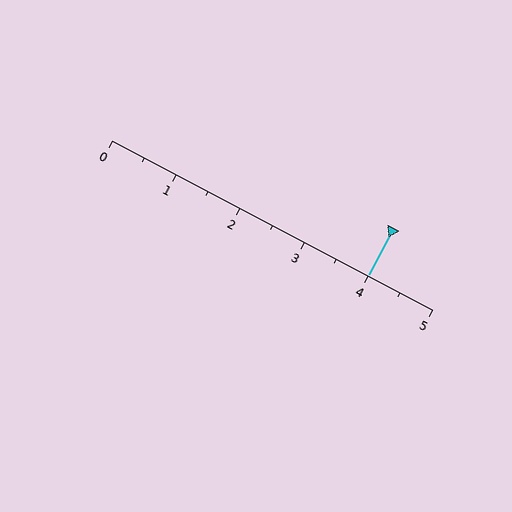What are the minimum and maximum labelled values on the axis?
The axis runs from 0 to 5.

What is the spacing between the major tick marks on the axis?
The major ticks are spaced 1 apart.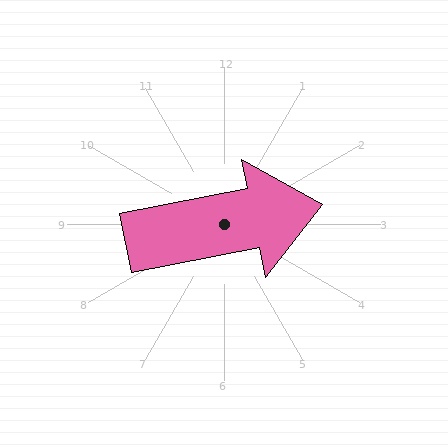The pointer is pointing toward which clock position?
Roughly 3 o'clock.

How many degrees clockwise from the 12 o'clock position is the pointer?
Approximately 79 degrees.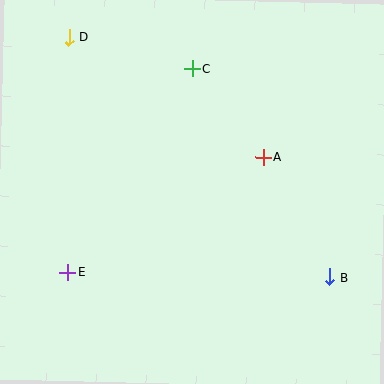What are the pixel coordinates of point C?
Point C is at (192, 69).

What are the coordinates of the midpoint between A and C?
The midpoint between A and C is at (228, 113).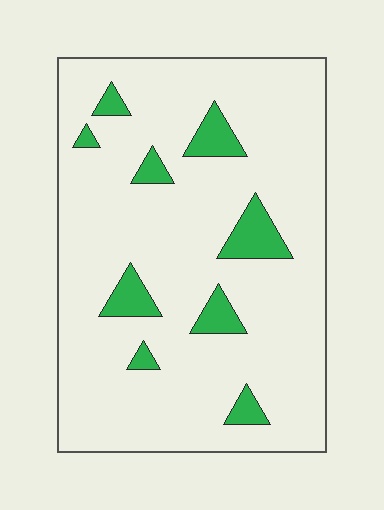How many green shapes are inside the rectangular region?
9.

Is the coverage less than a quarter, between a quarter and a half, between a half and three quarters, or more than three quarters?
Less than a quarter.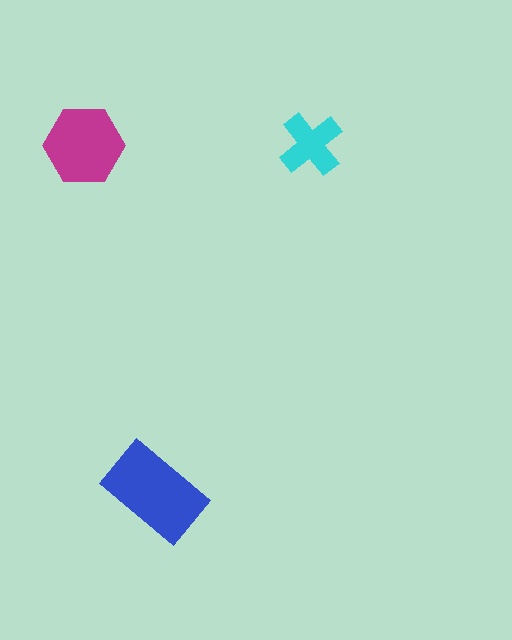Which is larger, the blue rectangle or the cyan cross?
The blue rectangle.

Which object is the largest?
The blue rectangle.